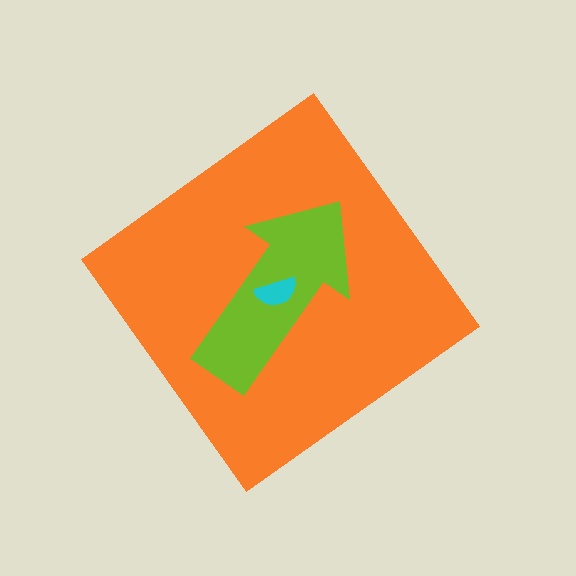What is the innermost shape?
The cyan semicircle.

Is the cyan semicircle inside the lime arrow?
Yes.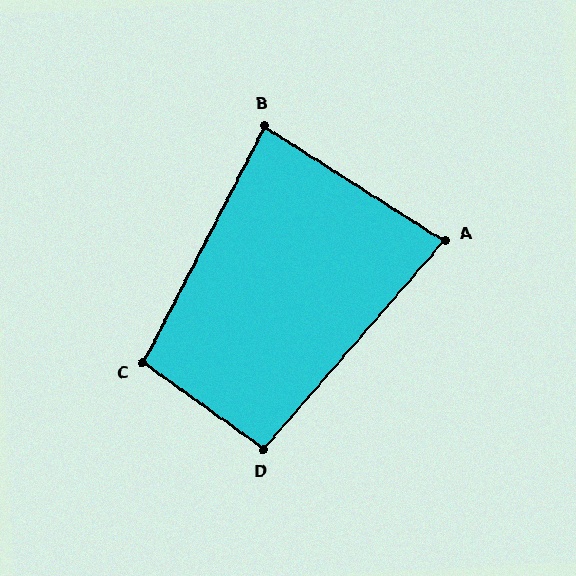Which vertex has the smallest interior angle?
A, at approximately 82 degrees.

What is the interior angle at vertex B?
Approximately 85 degrees (acute).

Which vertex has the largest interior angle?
C, at approximately 98 degrees.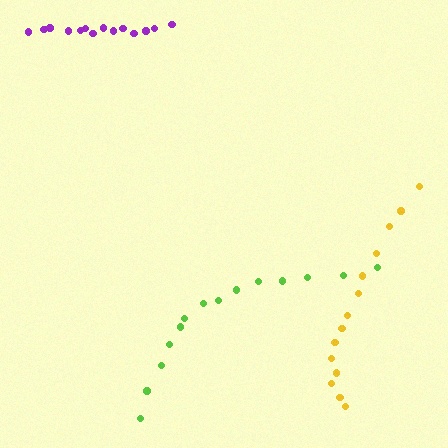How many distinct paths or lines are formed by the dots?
There are 3 distinct paths.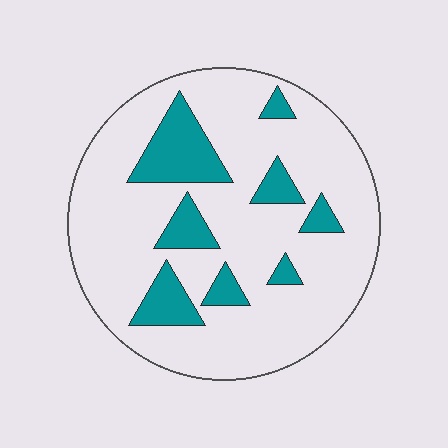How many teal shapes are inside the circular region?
8.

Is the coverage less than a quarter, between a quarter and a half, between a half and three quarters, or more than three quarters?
Less than a quarter.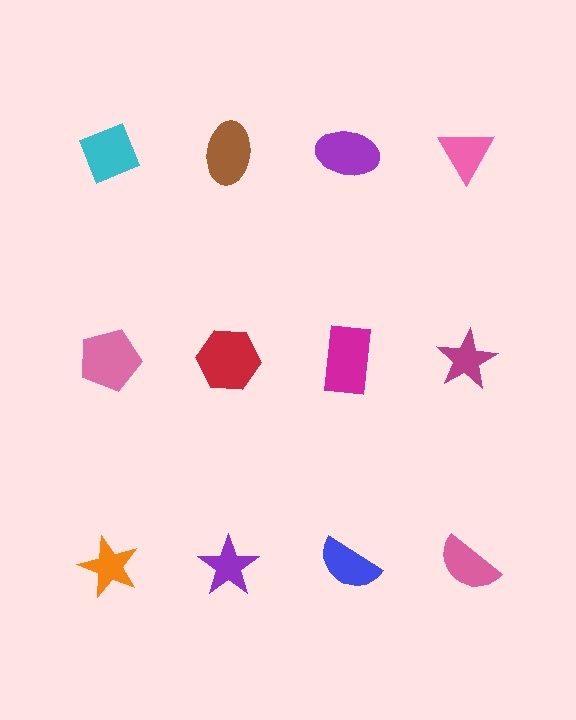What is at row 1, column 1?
A cyan diamond.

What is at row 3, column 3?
A blue semicircle.